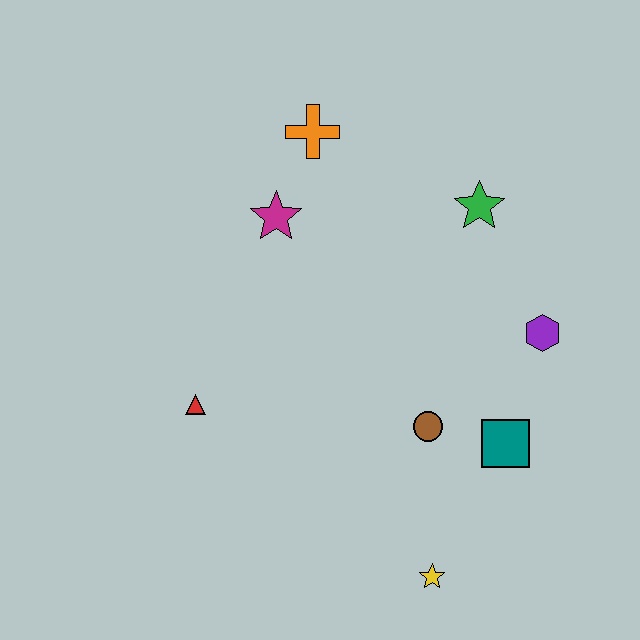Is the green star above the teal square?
Yes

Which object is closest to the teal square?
The brown circle is closest to the teal square.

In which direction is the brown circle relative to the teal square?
The brown circle is to the left of the teal square.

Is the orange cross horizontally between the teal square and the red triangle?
Yes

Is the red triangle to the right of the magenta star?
No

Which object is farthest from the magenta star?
The yellow star is farthest from the magenta star.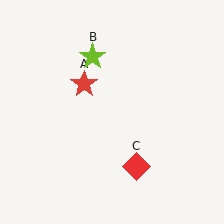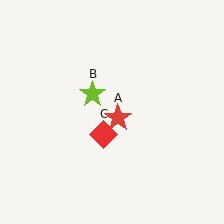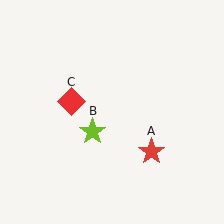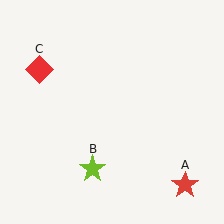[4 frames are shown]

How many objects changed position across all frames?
3 objects changed position: red star (object A), lime star (object B), red diamond (object C).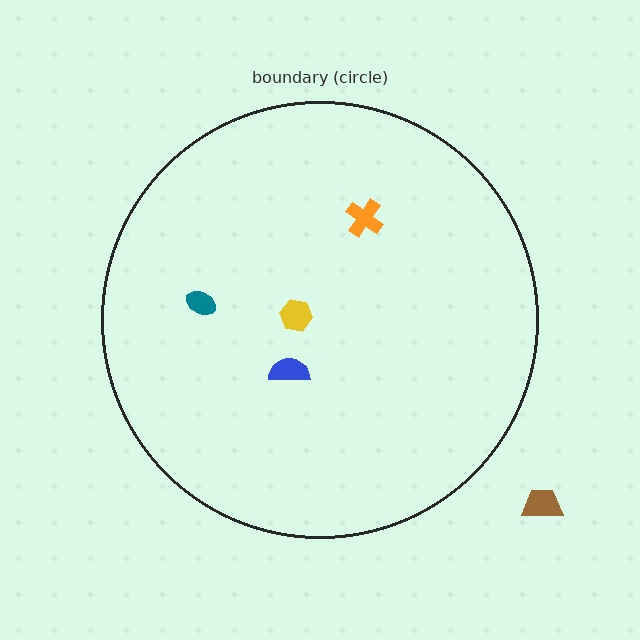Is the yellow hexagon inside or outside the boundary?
Inside.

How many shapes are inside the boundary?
4 inside, 1 outside.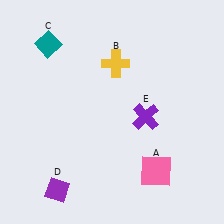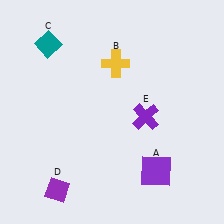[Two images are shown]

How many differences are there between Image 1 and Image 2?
There is 1 difference between the two images.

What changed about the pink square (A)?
In Image 1, A is pink. In Image 2, it changed to purple.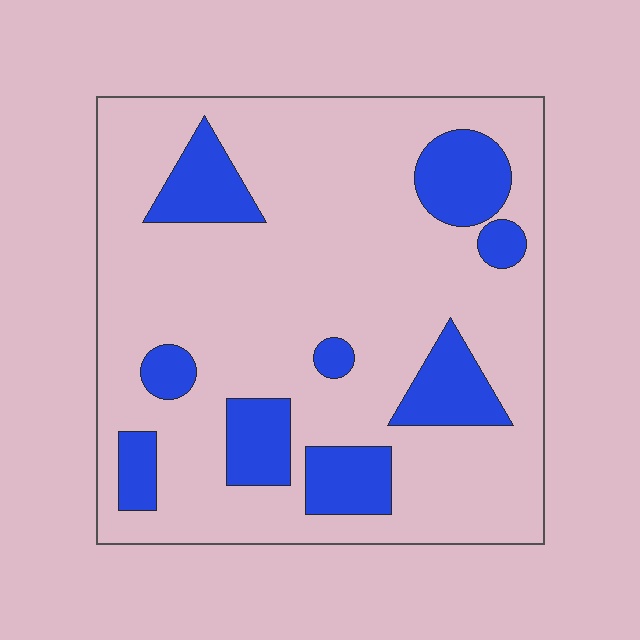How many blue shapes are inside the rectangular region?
9.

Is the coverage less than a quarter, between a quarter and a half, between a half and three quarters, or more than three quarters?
Less than a quarter.